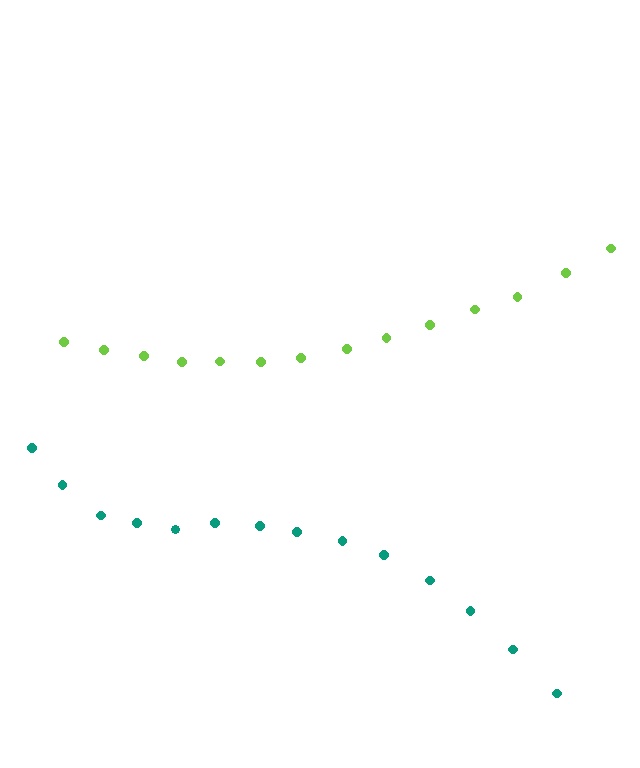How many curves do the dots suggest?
There are 2 distinct paths.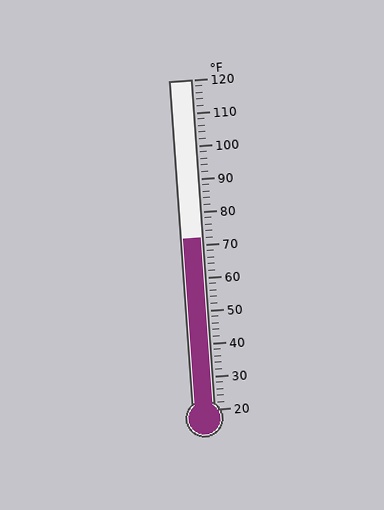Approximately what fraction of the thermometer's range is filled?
The thermometer is filled to approximately 50% of its range.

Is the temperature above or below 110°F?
The temperature is below 110°F.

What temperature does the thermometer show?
The thermometer shows approximately 72°F.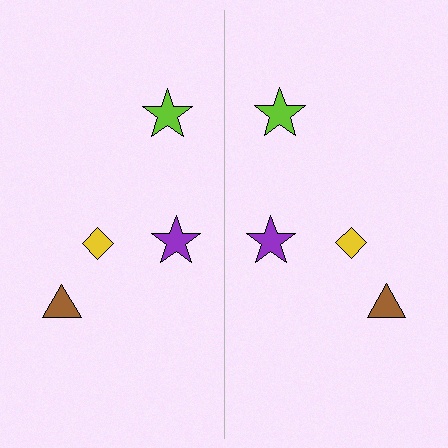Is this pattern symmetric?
Yes, this pattern has bilateral (reflection) symmetry.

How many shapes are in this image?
There are 8 shapes in this image.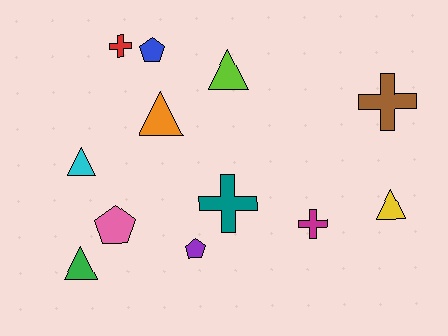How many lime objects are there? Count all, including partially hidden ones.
There is 1 lime object.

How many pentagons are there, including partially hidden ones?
There are 3 pentagons.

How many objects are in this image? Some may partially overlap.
There are 12 objects.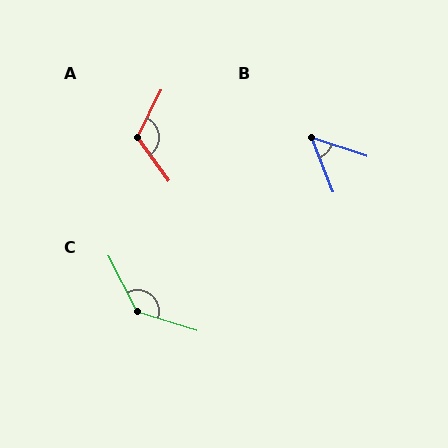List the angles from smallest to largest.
B (49°), A (118°), C (134°).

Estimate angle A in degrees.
Approximately 118 degrees.